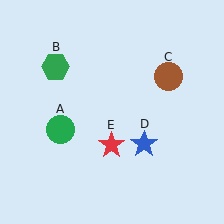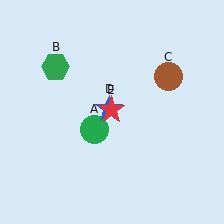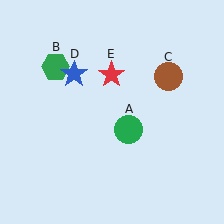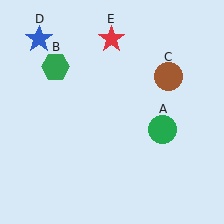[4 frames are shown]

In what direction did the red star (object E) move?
The red star (object E) moved up.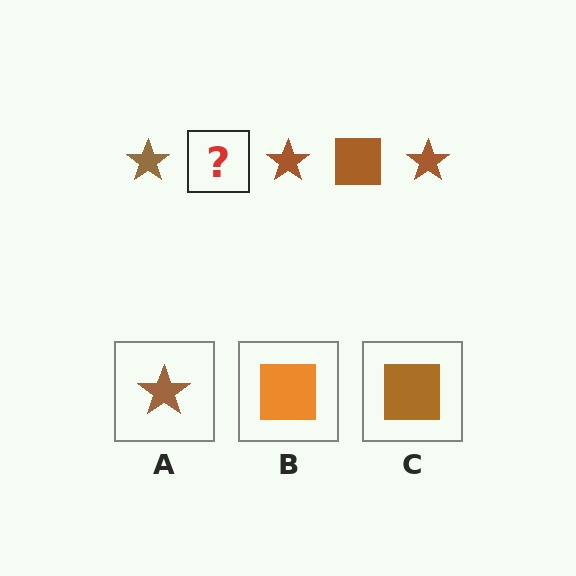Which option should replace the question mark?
Option C.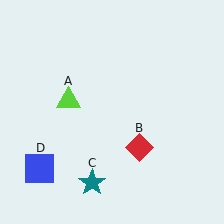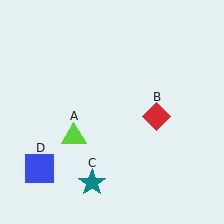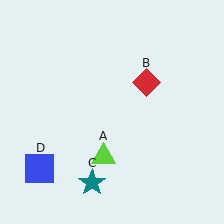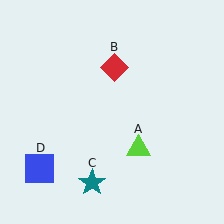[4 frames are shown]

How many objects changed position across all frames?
2 objects changed position: lime triangle (object A), red diamond (object B).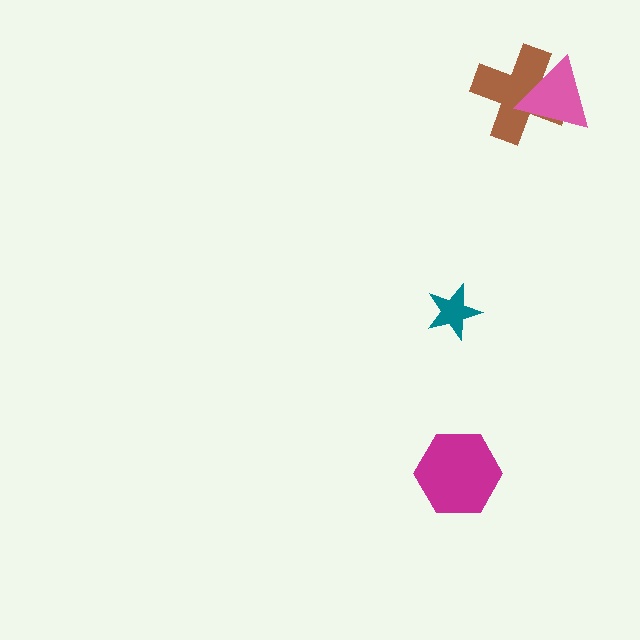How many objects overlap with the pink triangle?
1 object overlaps with the pink triangle.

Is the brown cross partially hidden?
Yes, it is partially covered by another shape.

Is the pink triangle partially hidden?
No, no other shape covers it.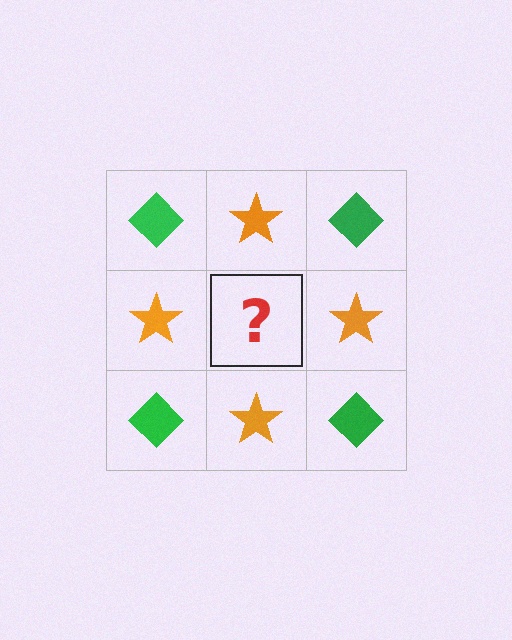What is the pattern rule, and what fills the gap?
The rule is that it alternates green diamond and orange star in a checkerboard pattern. The gap should be filled with a green diamond.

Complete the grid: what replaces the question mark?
The question mark should be replaced with a green diamond.